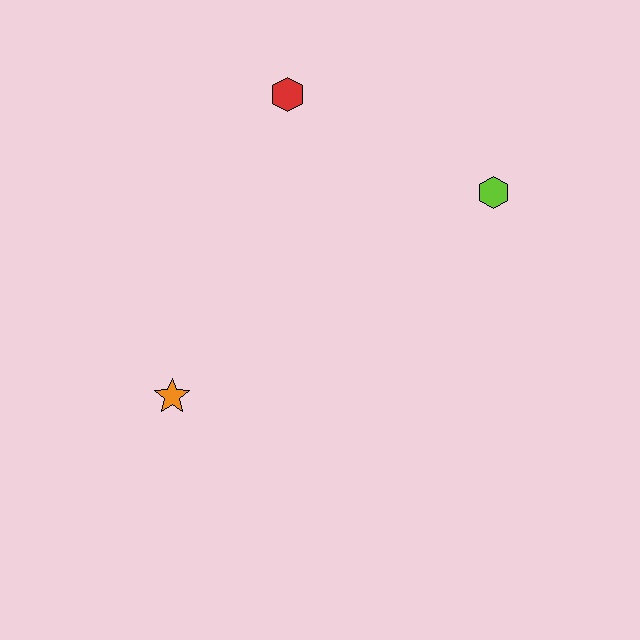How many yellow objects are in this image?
There are no yellow objects.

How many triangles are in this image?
There are no triangles.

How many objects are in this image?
There are 3 objects.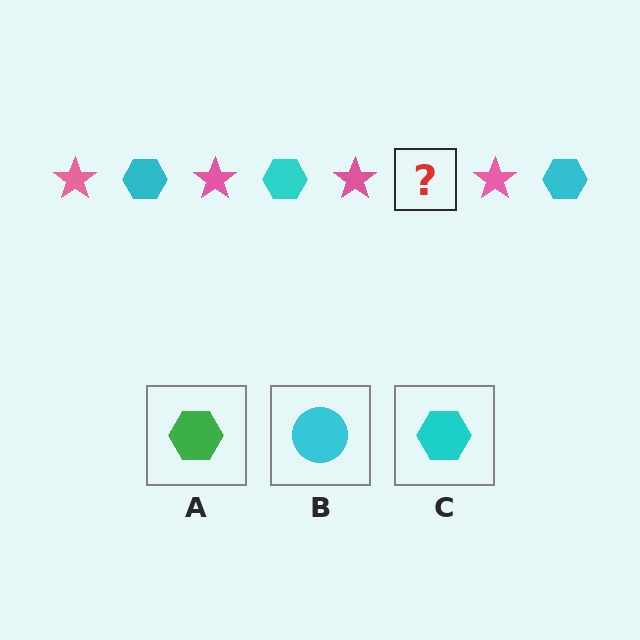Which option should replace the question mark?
Option C.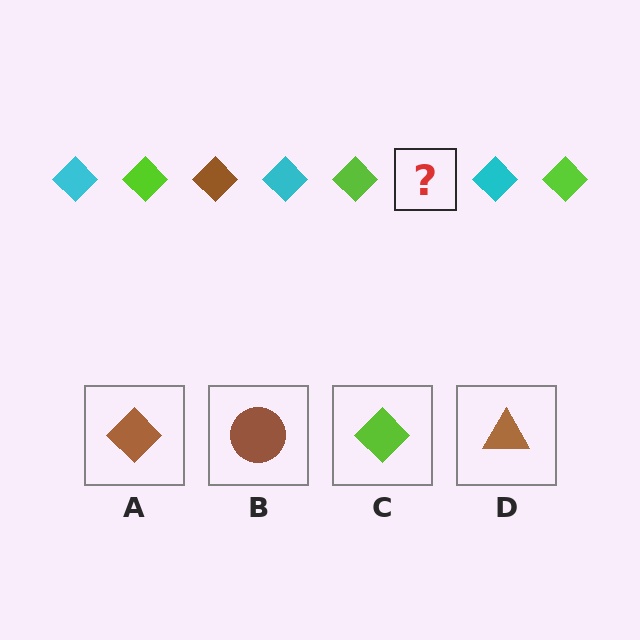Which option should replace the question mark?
Option A.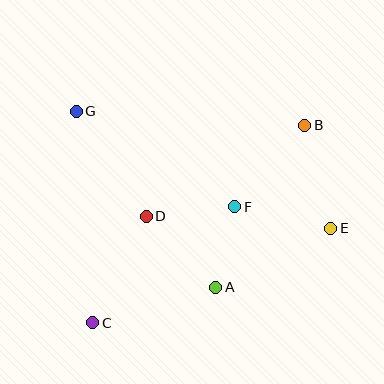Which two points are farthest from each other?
Points B and C are farthest from each other.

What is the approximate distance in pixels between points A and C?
The distance between A and C is approximately 128 pixels.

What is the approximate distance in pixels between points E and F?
The distance between E and F is approximately 98 pixels.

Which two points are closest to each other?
Points A and F are closest to each other.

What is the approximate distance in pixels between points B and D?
The distance between B and D is approximately 183 pixels.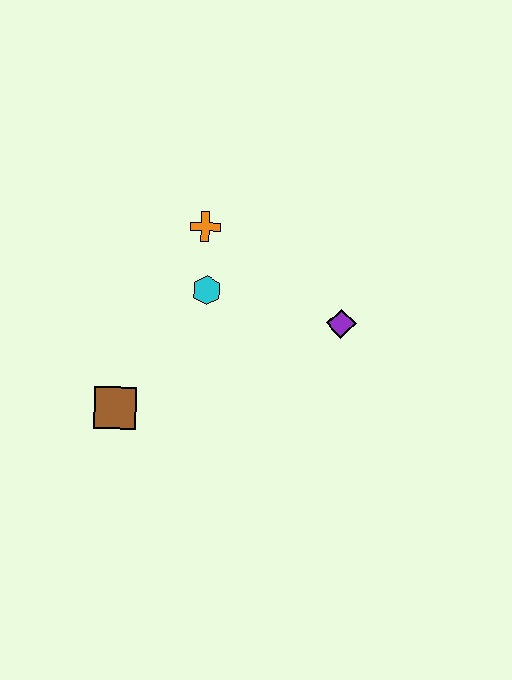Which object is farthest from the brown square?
The purple diamond is farthest from the brown square.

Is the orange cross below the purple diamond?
No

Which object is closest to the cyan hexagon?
The orange cross is closest to the cyan hexagon.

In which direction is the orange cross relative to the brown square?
The orange cross is above the brown square.